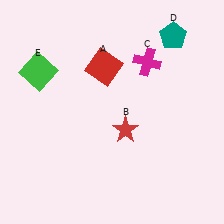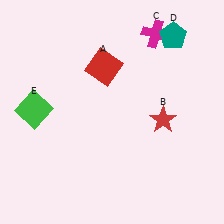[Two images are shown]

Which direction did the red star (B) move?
The red star (B) moved right.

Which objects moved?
The objects that moved are: the red star (B), the magenta cross (C), the green square (E).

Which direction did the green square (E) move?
The green square (E) moved down.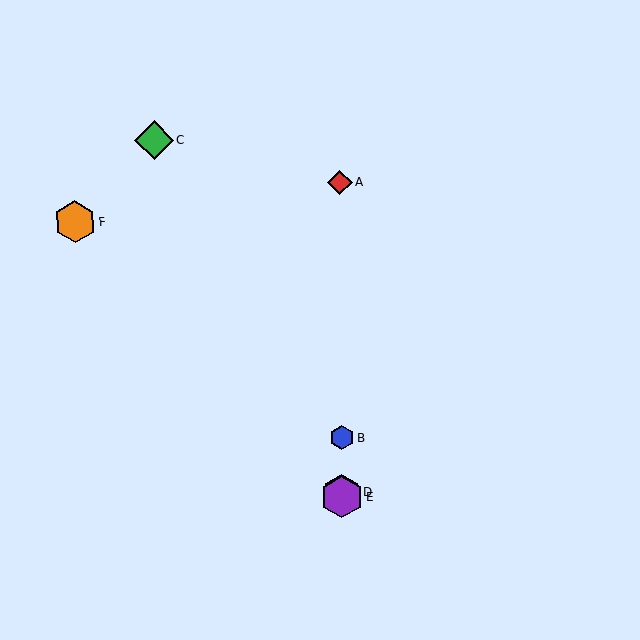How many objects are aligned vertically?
4 objects (A, B, D, E) are aligned vertically.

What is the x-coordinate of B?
Object B is at x≈341.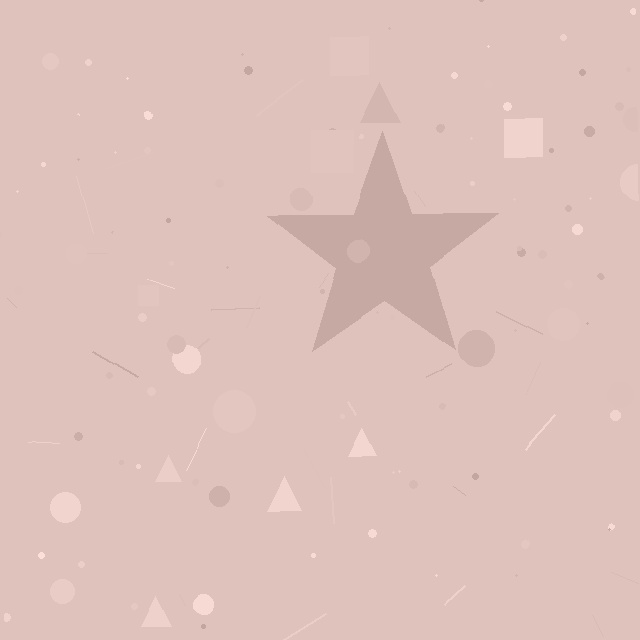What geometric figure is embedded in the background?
A star is embedded in the background.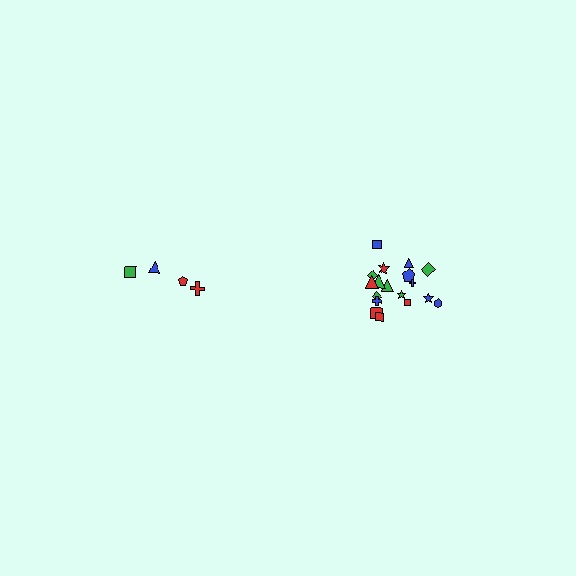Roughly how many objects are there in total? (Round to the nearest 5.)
Roughly 20 objects in total.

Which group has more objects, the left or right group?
The right group.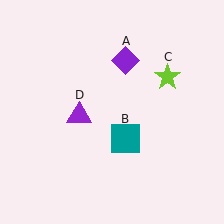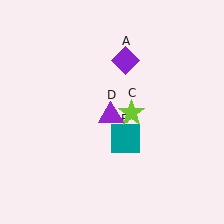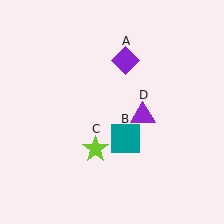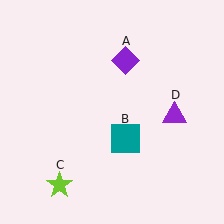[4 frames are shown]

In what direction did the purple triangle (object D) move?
The purple triangle (object D) moved right.